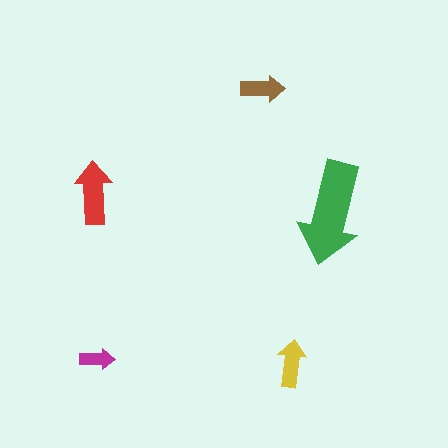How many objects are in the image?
There are 5 objects in the image.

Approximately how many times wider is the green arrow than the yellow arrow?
About 2 times wider.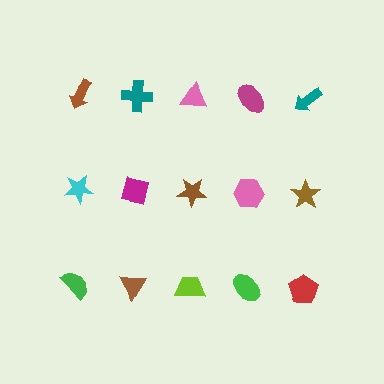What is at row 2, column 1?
A cyan star.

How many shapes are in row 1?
5 shapes.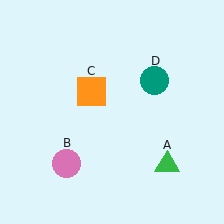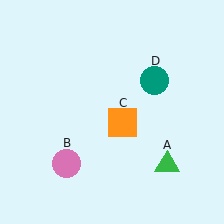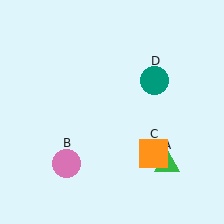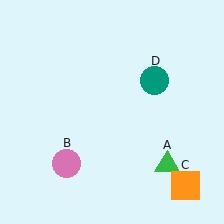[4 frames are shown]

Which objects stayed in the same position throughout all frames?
Green triangle (object A) and pink circle (object B) and teal circle (object D) remained stationary.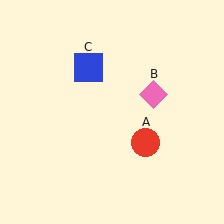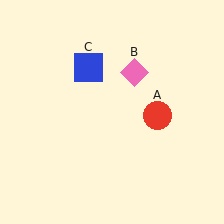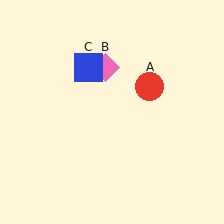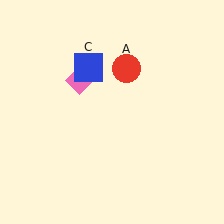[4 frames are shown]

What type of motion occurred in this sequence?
The red circle (object A), pink diamond (object B) rotated counterclockwise around the center of the scene.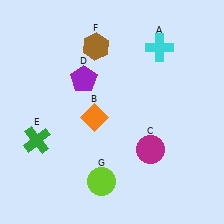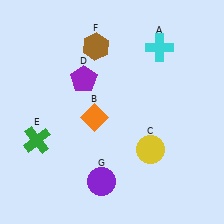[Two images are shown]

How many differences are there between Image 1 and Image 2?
There are 2 differences between the two images.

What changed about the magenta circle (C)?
In Image 1, C is magenta. In Image 2, it changed to yellow.